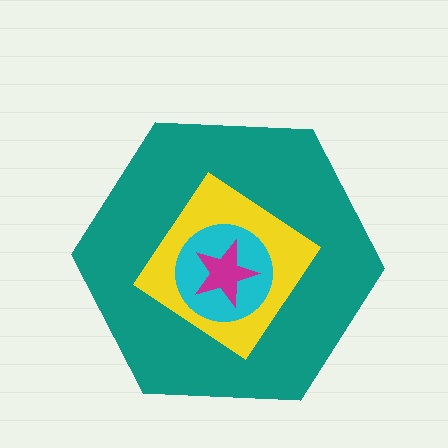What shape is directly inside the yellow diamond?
The cyan circle.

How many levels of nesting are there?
4.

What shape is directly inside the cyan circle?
The magenta star.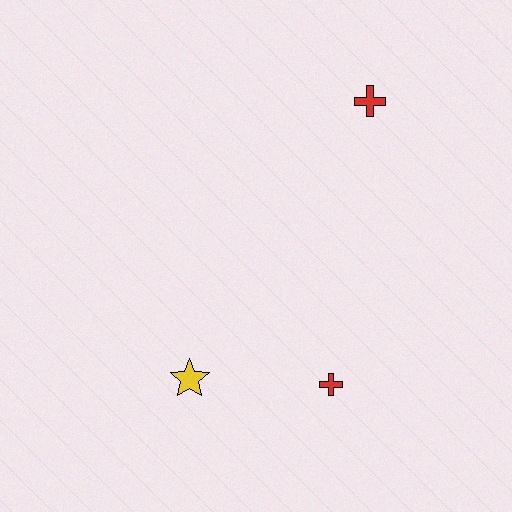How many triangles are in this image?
There are no triangles.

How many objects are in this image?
There are 3 objects.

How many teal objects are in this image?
There are no teal objects.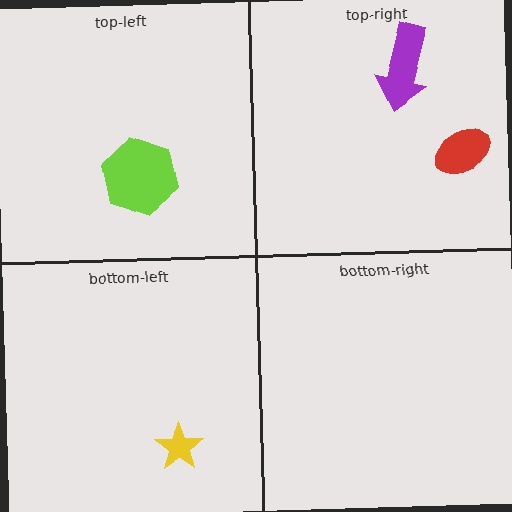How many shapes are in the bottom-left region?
1.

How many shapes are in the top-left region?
1.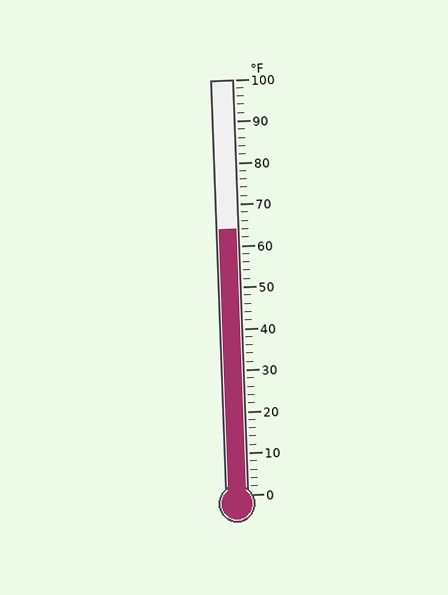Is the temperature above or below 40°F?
The temperature is above 40°F.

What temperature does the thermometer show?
The thermometer shows approximately 64°F.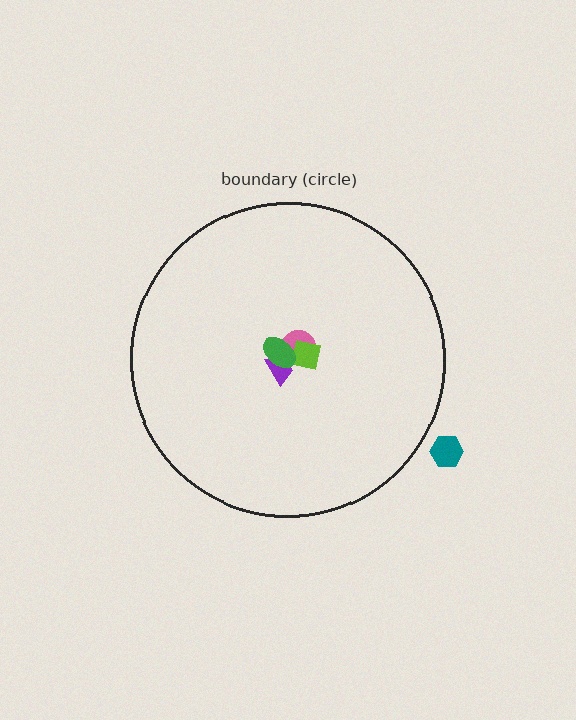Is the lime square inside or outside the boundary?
Inside.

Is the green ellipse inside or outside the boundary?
Inside.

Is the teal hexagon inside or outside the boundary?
Outside.